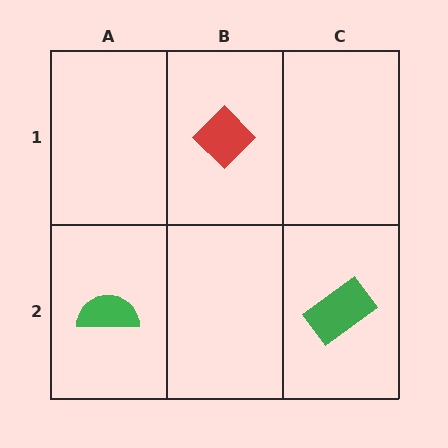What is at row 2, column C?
A green rectangle.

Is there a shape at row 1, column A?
No, that cell is empty.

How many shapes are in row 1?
1 shape.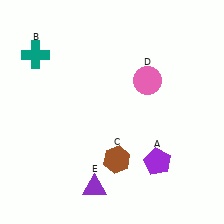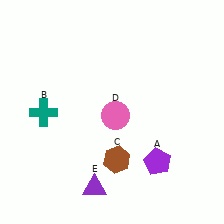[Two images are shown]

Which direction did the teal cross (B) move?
The teal cross (B) moved down.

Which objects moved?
The objects that moved are: the teal cross (B), the pink circle (D).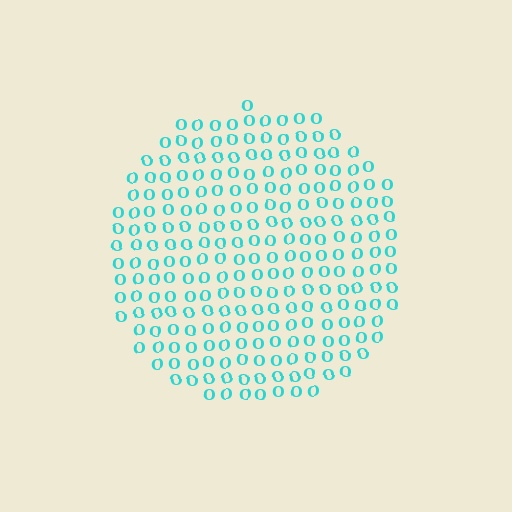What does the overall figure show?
The overall figure shows a circle.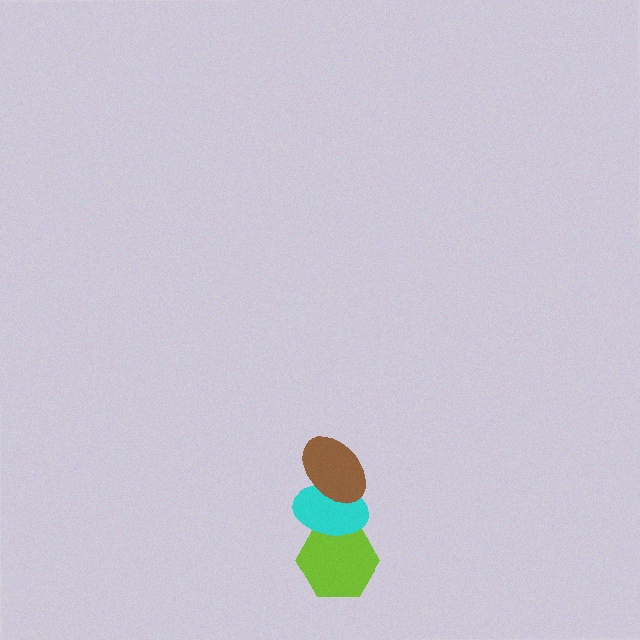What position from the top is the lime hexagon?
The lime hexagon is 3rd from the top.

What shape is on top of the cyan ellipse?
The brown ellipse is on top of the cyan ellipse.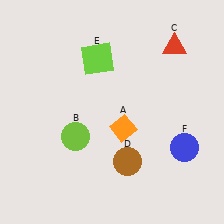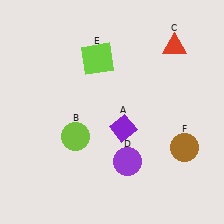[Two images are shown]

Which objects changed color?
A changed from orange to purple. D changed from brown to purple. F changed from blue to brown.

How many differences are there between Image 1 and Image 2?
There are 3 differences between the two images.